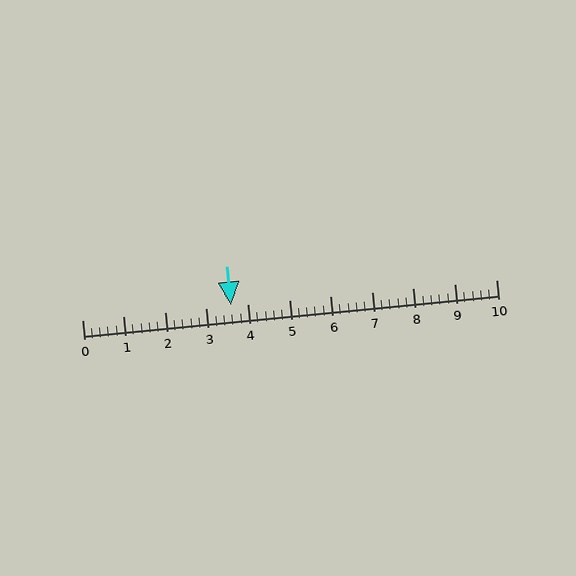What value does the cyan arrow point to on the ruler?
The cyan arrow points to approximately 3.6.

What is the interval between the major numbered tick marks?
The major tick marks are spaced 1 units apart.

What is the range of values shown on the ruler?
The ruler shows values from 0 to 10.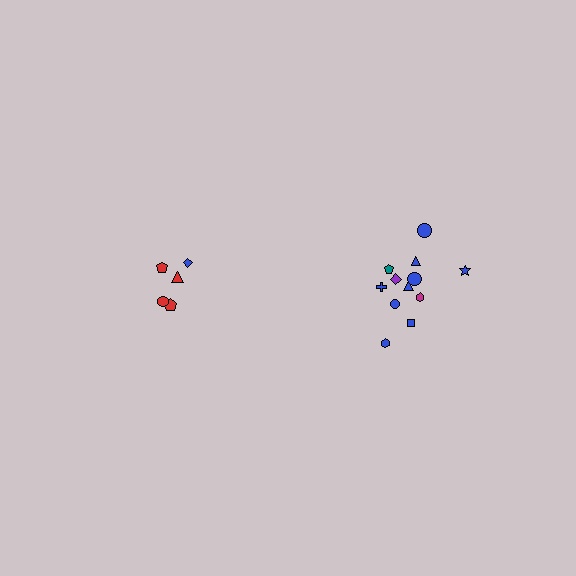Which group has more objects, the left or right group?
The right group.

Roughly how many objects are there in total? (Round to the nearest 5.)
Roughly 15 objects in total.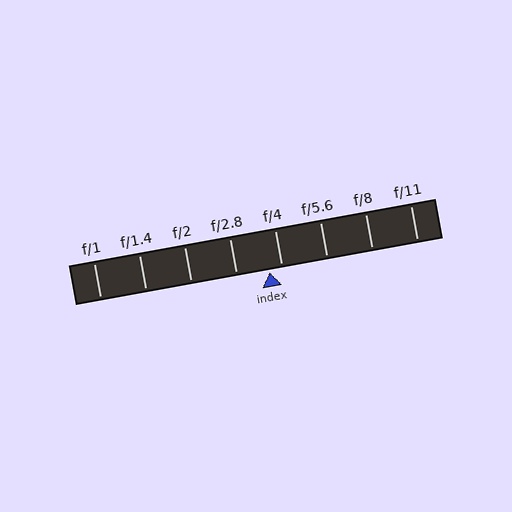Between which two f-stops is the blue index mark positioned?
The index mark is between f/2.8 and f/4.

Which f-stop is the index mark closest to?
The index mark is closest to f/4.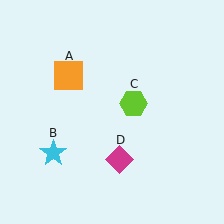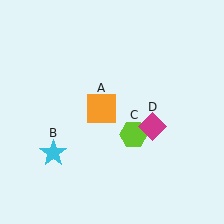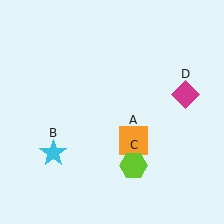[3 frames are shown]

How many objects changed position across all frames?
3 objects changed position: orange square (object A), lime hexagon (object C), magenta diamond (object D).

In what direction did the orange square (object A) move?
The orange square (object A) moved down and to the right.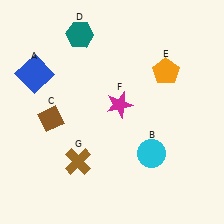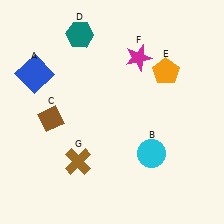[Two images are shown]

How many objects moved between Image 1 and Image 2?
1 object moved between the two images.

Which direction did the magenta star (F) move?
The magenta star (F) moved up.